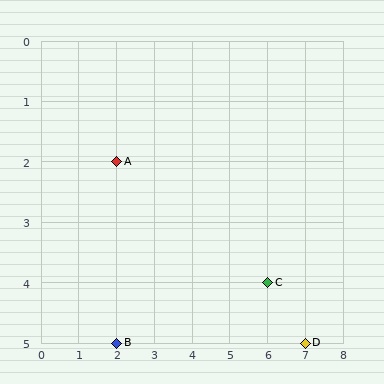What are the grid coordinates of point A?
Point A is at grid coordinates (2, 2).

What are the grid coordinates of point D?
Point D is at grid coordinates (7, 5).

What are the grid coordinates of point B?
Point B is at grid coordinates (2, 5).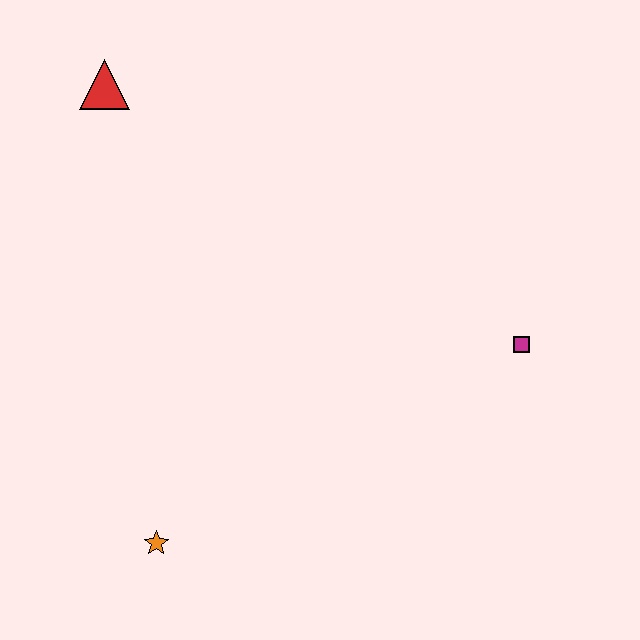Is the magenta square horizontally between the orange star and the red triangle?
No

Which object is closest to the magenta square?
The orange star is closest to the magenta square.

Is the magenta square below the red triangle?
Yes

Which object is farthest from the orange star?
The red triangle is farthest from the orange star.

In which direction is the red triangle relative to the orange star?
The red triangle is above the orange star.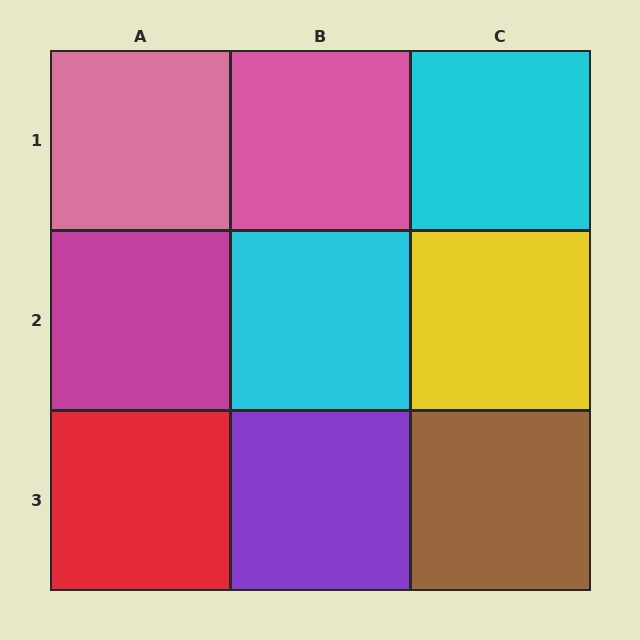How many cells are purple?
1 cell is purple.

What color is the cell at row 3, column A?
Red.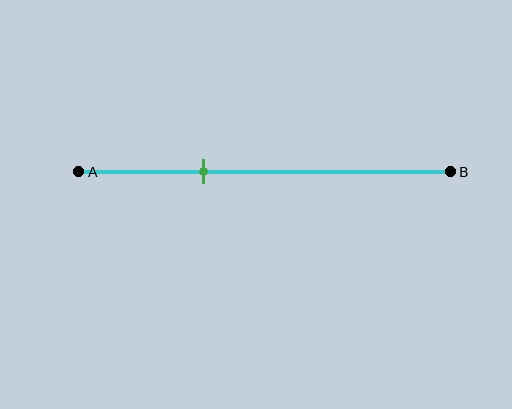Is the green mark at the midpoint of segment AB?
No, the mark is at about 35% from A, not at the 50% midpoint.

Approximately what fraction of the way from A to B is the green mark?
The green mark is approximately 35% of the way from A to B.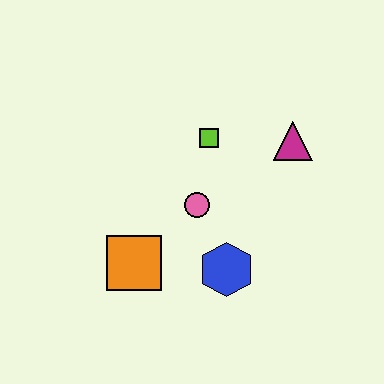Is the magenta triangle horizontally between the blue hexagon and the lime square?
No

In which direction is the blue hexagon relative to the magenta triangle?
The blue hexagon is below the magenta triangle.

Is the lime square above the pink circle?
Yes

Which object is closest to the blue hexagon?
The pink circle is closest to the blue hexagon.